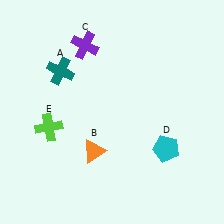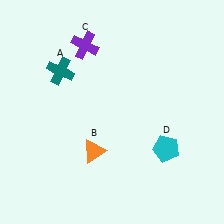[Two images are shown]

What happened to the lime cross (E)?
The lime cross (E) was removed in Image 2. It was in the bottom-left area of Image 1.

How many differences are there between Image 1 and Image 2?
There is 1 difference between the two images.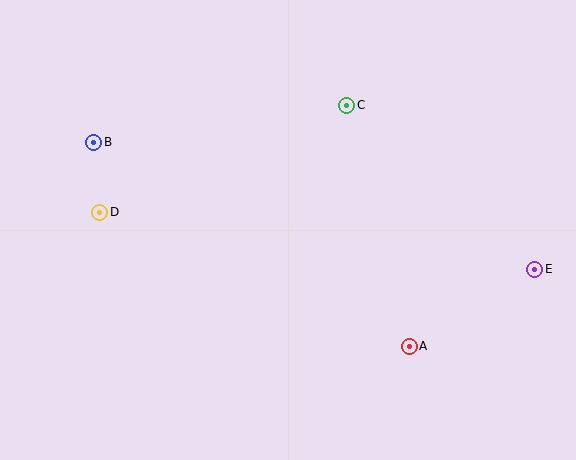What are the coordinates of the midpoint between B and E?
The midpoint between B and E is at (314, 206).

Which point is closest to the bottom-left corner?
Point D is closest to the bottom-left corner.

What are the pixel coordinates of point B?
Point B is at (94, 142).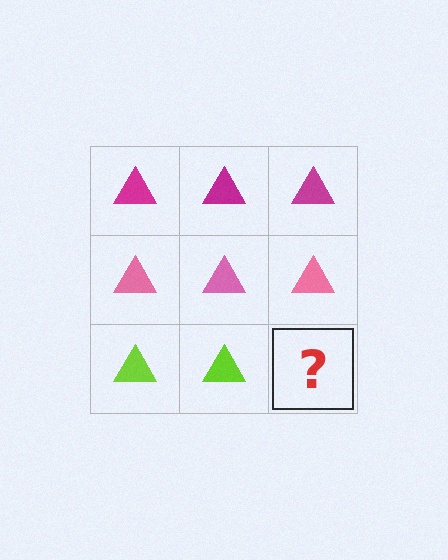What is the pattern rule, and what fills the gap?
The rule is that each row has a consistent color. The gap should be filled with a lime triangle.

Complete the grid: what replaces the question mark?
The question mark should be replaced with a lime triangle.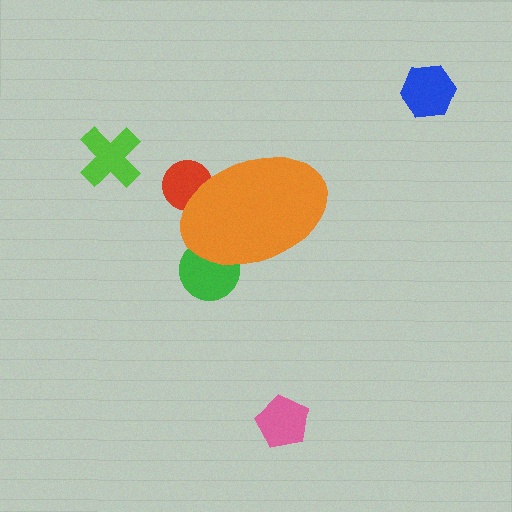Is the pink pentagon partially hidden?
No, the pink pentagon is fully visible.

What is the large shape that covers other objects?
An orange ellipse.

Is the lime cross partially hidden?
No, the lime cross is fully visible.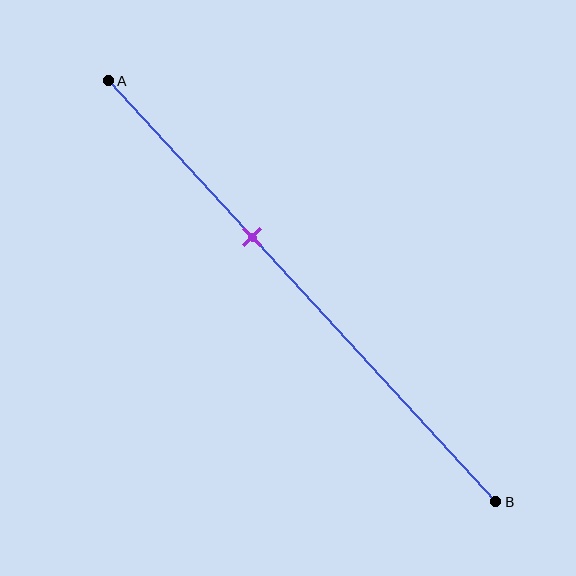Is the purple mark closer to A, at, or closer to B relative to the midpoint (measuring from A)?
The purple mark is closer to point A than the midpoint of segment AB.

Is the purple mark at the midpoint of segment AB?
No, the mark is at about 35% from A, not at the 50% midpoint.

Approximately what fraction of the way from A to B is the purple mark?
The purple mark is approximately 35% of the way from A to B.